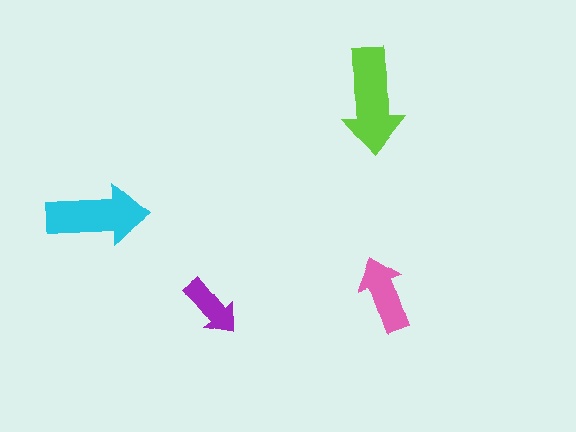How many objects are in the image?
There are 4 objects in the image.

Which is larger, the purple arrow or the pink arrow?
The pink one.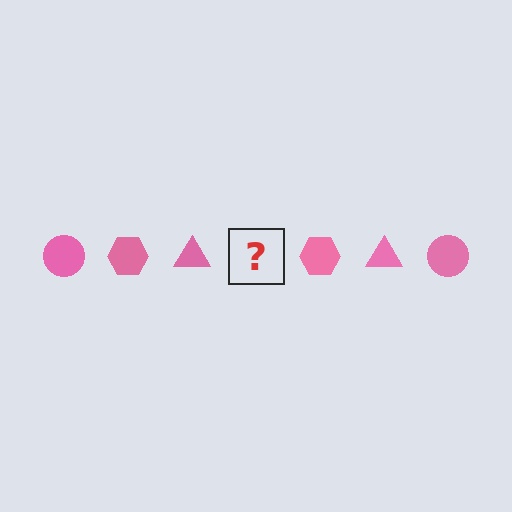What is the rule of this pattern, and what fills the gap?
The rule is that the pattern cycles through circle, hexagon, triangle shapes in pink. The gap should be filled with a pink circle.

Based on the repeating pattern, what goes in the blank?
The blank should be a pink circle.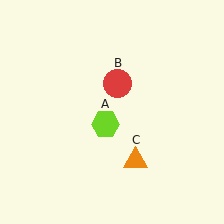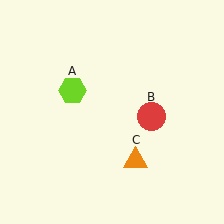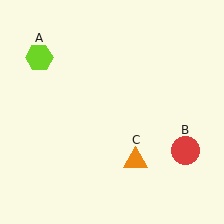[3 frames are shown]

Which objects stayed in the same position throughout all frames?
Orange triangle (object C) remained stationary.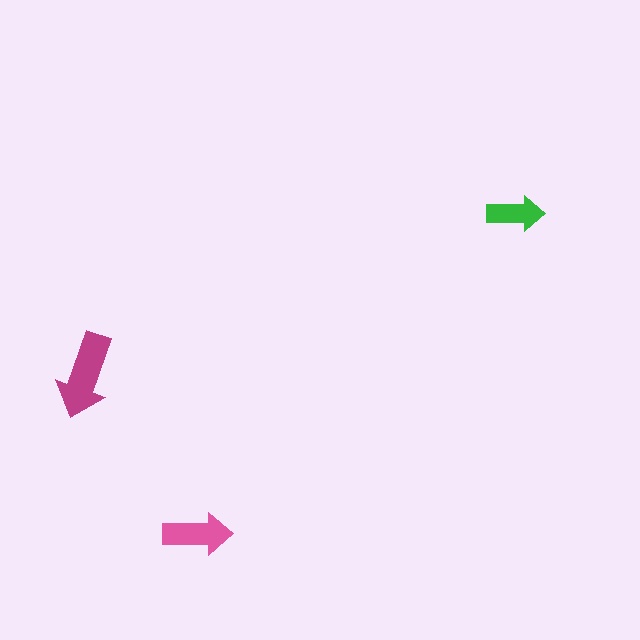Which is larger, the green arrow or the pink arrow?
The pink one.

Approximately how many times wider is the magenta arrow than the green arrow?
About 1.5 times wider.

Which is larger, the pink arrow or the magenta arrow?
The magenta one.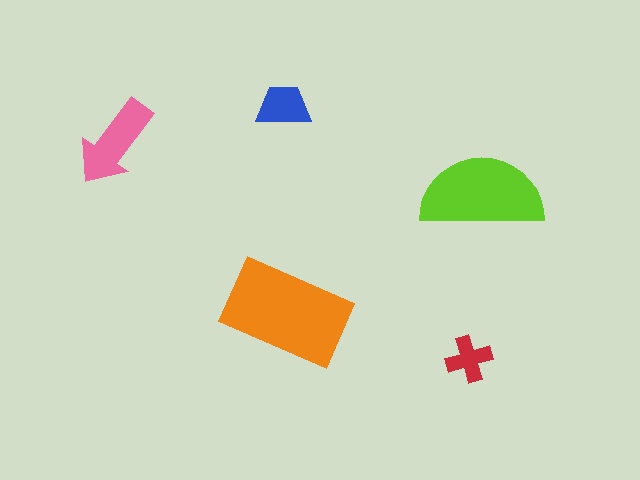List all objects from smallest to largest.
The red cross, the blue trapezoid, the pink arrow, the lime semicircle, the orange rectangle.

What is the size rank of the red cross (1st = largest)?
5th.